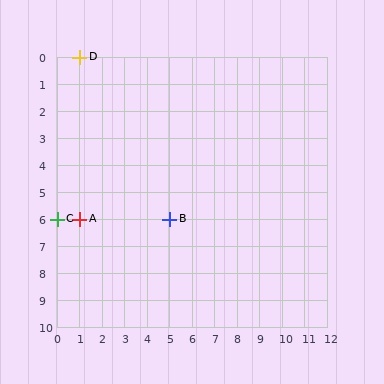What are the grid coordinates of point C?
Point C is at grid coordinates (0, 6).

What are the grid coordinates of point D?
Point D is at grid coordinates (1, 0).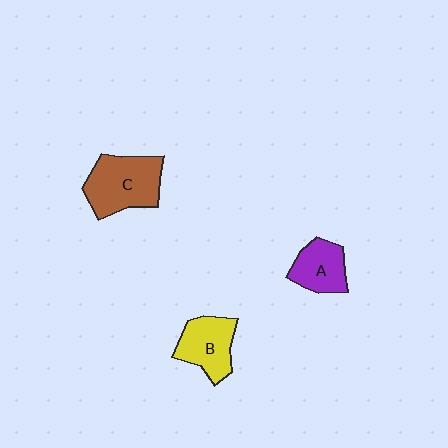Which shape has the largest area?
Shape C (brown).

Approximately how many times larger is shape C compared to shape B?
Approximately 1.3 times.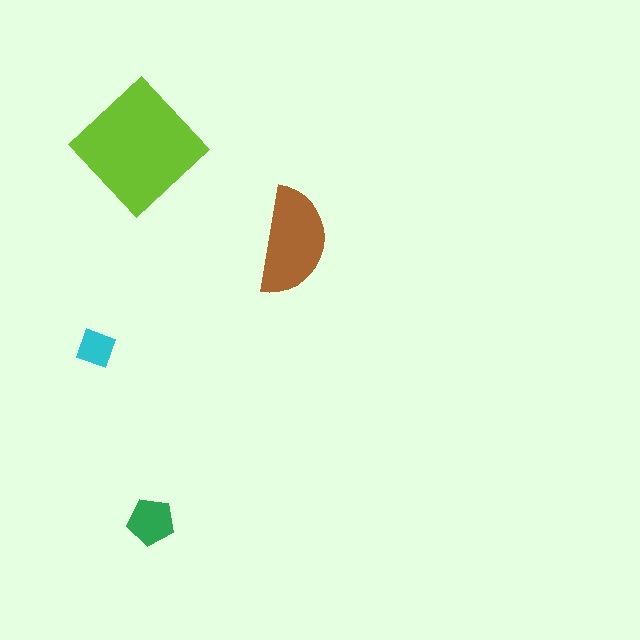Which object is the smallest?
The cyan diamond.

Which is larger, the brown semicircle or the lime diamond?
The lime diamond.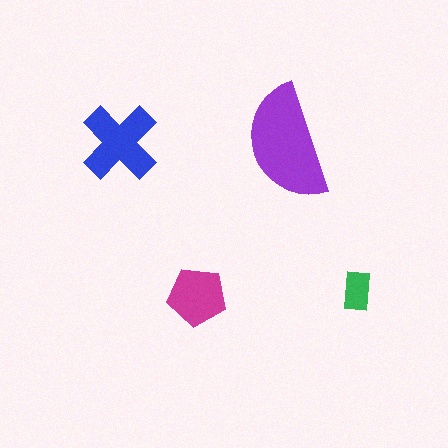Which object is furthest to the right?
The green rectangle is rightmost.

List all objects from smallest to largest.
The green rectangle, the magenta pentagon, the blue cross, the purple semicircle.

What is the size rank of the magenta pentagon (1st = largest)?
3rd.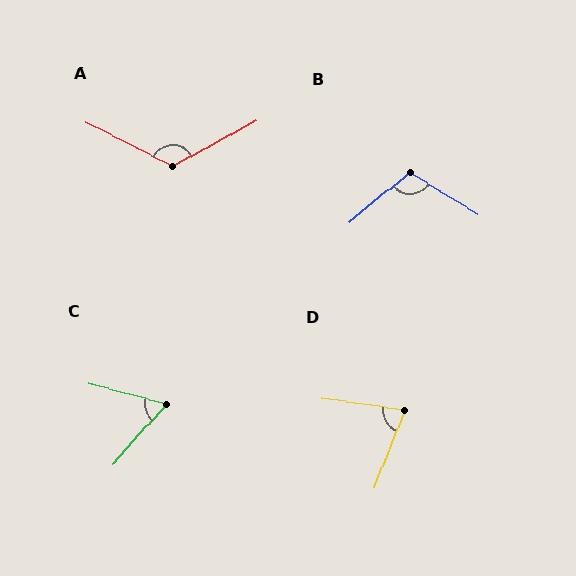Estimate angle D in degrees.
Approximately 76 degrees.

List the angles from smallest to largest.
C (62°), D (76°), B (109°), A (124°).